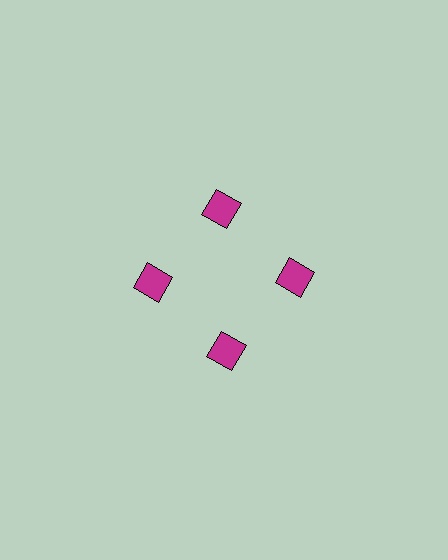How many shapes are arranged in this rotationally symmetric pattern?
There are 4 shapes, arranged in 4 groups of 1.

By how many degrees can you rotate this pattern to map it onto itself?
The pattern maps onto itself every 90 degrees of rotation.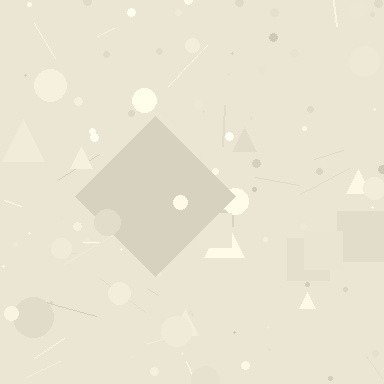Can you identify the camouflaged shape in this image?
The camouflaged shape is a diamond.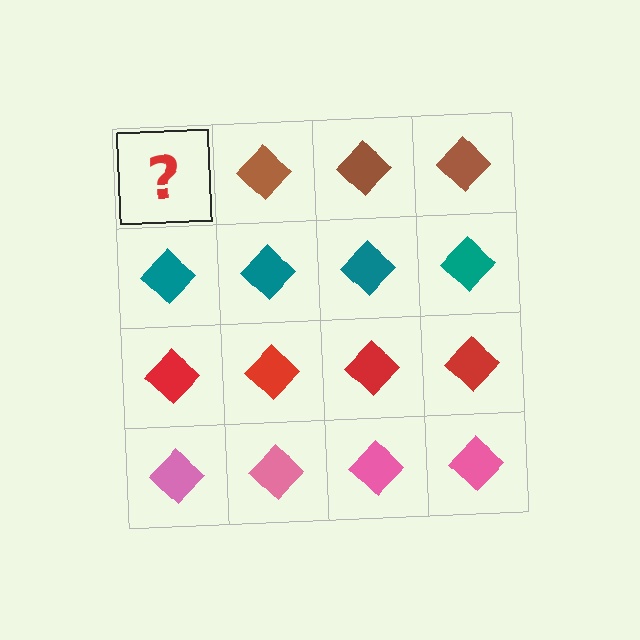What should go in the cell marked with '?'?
The missing cell should contain a brown diamond.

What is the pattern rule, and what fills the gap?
The rule is that each row has a consistent color. The gap should be filled with a brown diamond.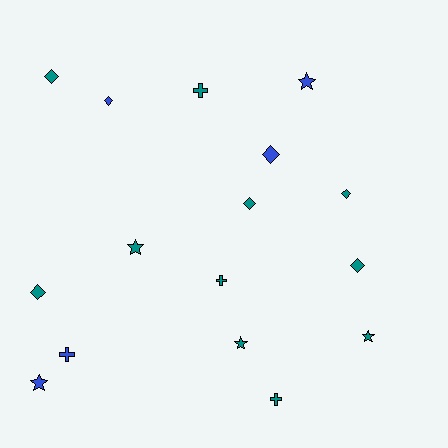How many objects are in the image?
There are 16 objects.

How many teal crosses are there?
There are 3 teal crosses.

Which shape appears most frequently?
Diamond, with 7 objects.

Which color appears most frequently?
Teal, with 11 objects.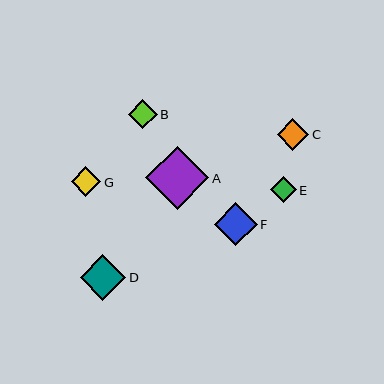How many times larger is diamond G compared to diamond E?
Diamond G is approximately 1.1 times the size of diamond E.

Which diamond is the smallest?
Diamond E is the smallest with a size of approximately 26 pixels.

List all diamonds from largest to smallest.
From largest to smallest: A, D, F, C, G, B, E.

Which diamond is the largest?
Diamond A is the largest with a size of approximately 63 pixels.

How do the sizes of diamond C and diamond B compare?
Diamond C and diamond B are approximately the same size.